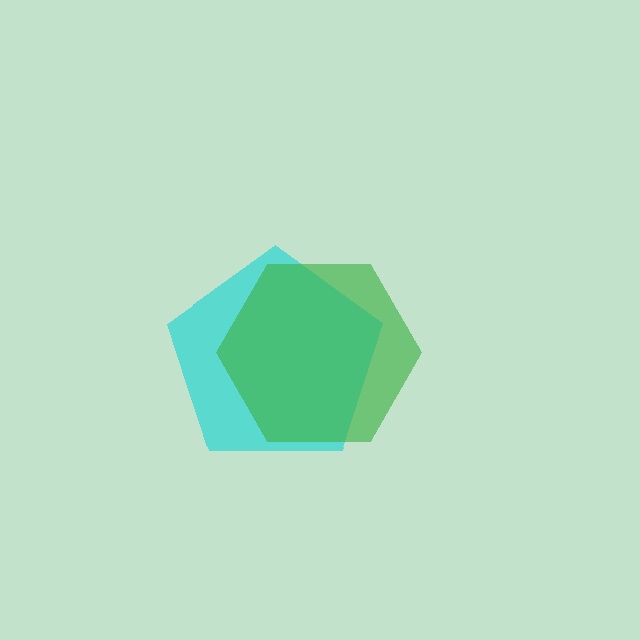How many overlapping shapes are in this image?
There are 2 overlapping shapes in the image.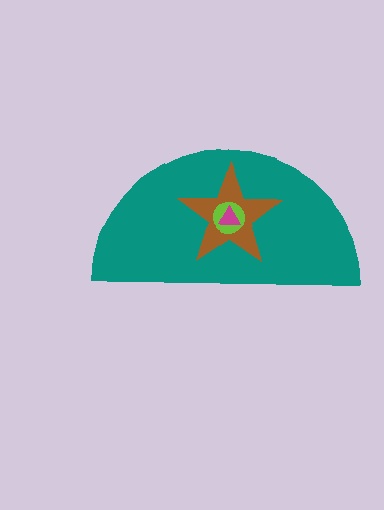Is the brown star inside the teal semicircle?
Yes.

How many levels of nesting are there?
4.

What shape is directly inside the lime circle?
The magenta triangle.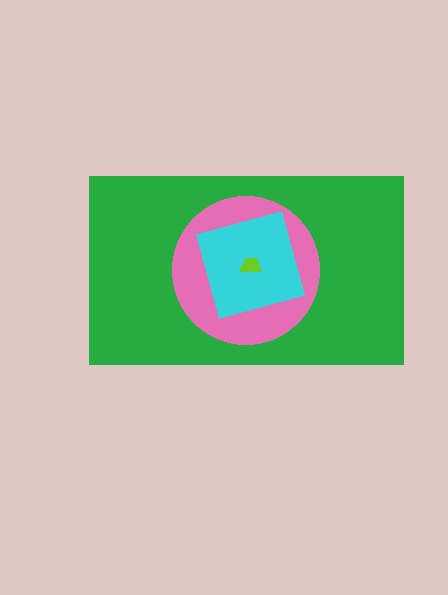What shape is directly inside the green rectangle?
The pink circle.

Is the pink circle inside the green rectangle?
Yes.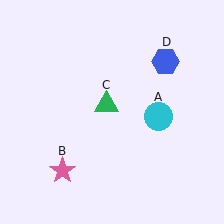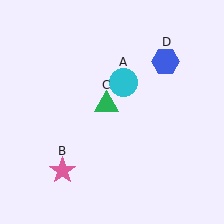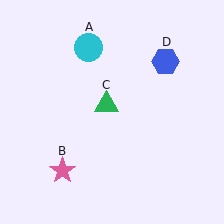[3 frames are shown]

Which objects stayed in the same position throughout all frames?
Pink star (object B) and green triangle (object C) and blue hexagon (object D) remained stationary.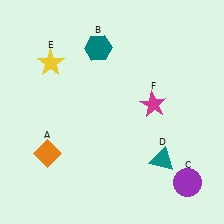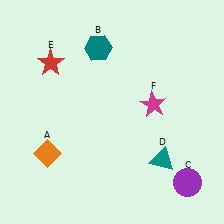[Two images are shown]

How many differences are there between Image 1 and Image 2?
There is 1 difference between the two images.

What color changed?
The star (E) changed from yellow in Image 1 to red in Image 2.